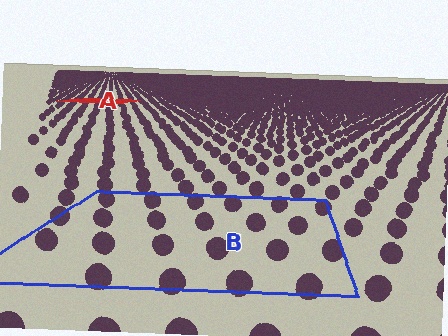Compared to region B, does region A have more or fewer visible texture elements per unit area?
Region A has more texture elements per unit area — they are packed more densely because it is farther away.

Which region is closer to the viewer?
Region B is closer. The texture elements there are larger and more spread out.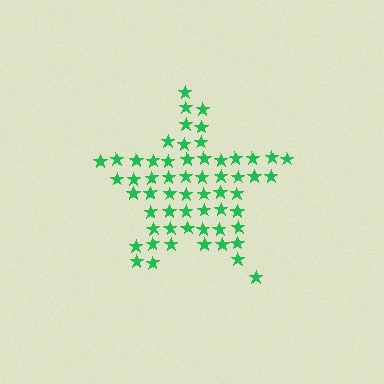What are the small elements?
The small elements are stars.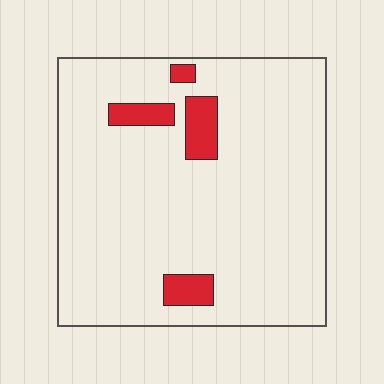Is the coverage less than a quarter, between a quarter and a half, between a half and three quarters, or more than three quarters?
Less than a quarter.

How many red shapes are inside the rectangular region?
4.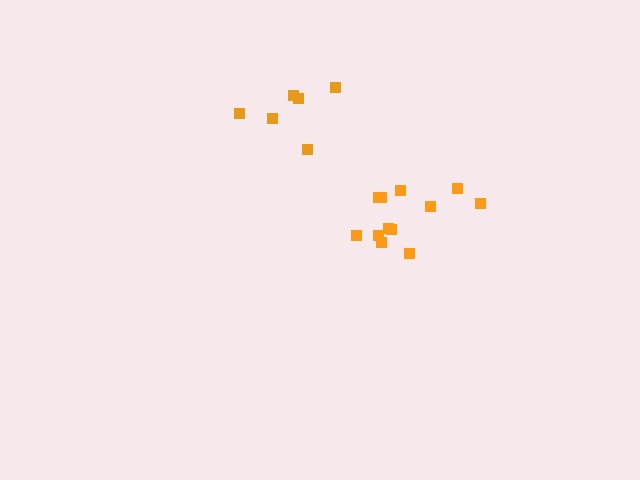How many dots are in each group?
Group 1: 6 dots, Group 2: 12 dots (18 total).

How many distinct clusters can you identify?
There are 2 distinct clusters.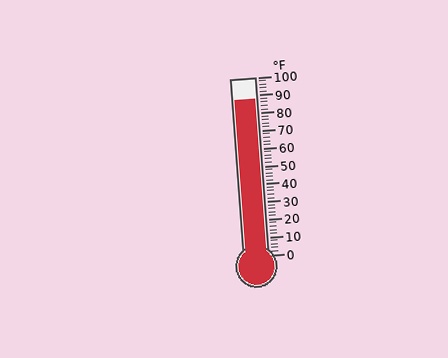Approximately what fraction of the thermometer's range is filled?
The thermometer is filled to approximately 90% of its range.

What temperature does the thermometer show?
The thermometer shows approximately 88°F.